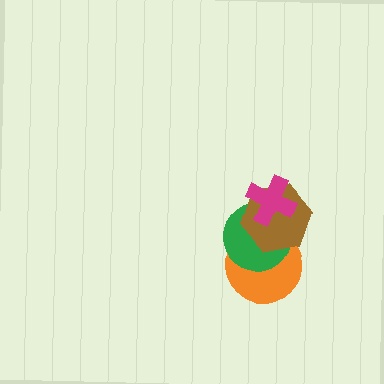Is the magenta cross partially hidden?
No, no other shape covers it.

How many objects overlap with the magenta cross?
2 objects overlap with the magenta cross.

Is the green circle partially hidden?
Yes, it is partially covered by another shape.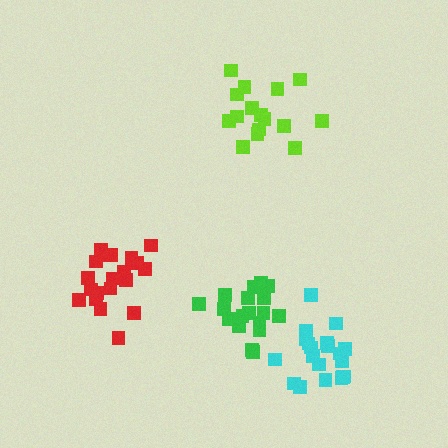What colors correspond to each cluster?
The clusters are colored: green, red, lime, cyan.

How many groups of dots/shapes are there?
There are 4 groups.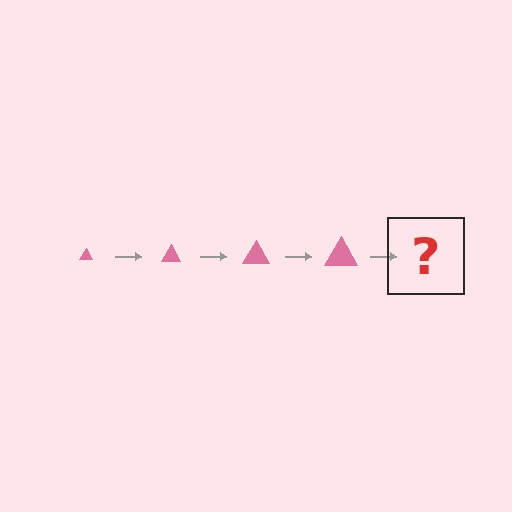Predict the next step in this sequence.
The next step is a pink triangle, larger than the previous one.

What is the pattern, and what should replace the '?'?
The pattern is that the triangle gets progressively larger each step. The '?' should be a pink triangle, larger than the previous one.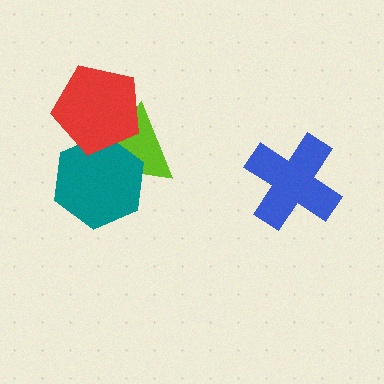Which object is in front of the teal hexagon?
The red pentagon is in front of the teal hexagon.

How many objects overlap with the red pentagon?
2 objects overlap with the red pentagon.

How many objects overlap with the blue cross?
0 objects overlap with the blue cross.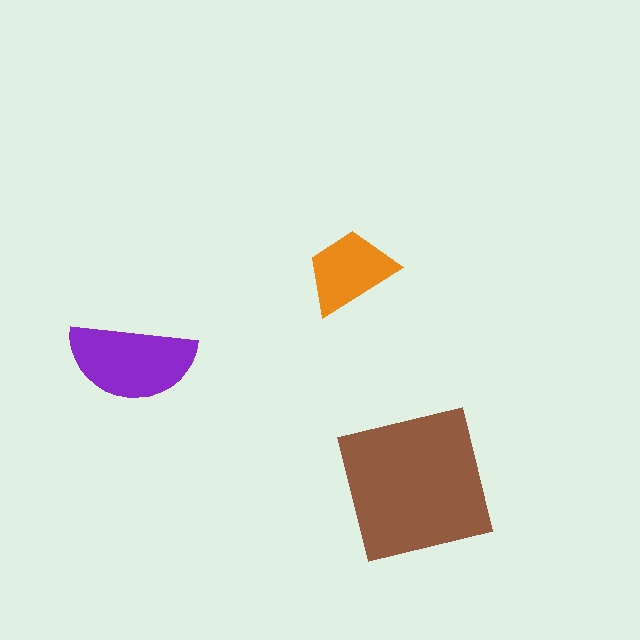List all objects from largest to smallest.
The brown square, the purple semicircle, the orange trapezoid.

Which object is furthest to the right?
The brown square is rightmost.